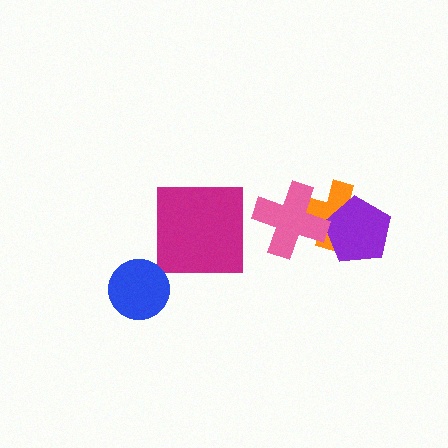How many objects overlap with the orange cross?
2 objects overlap with the orange cross.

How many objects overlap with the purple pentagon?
1 object overlaps with the purple pentagon.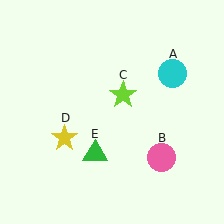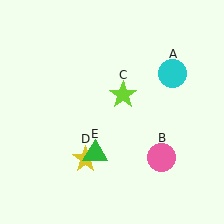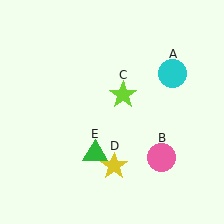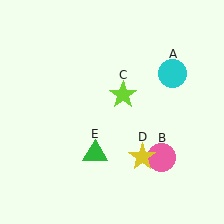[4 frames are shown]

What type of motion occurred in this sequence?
The yellow star (object D) rotated counterclockwise around the center of the scene.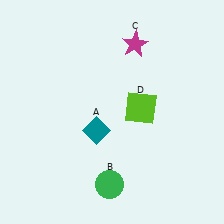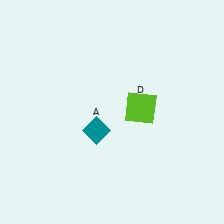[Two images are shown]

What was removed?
The magenta star (C), the green circle (B) were removed in Image 2.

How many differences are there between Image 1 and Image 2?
There are 2 differences between the two images.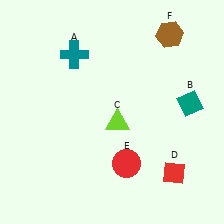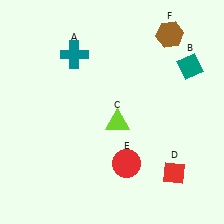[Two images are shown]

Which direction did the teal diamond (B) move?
The teal diamond (B) moved up.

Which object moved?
The teal diamond (B) moved up.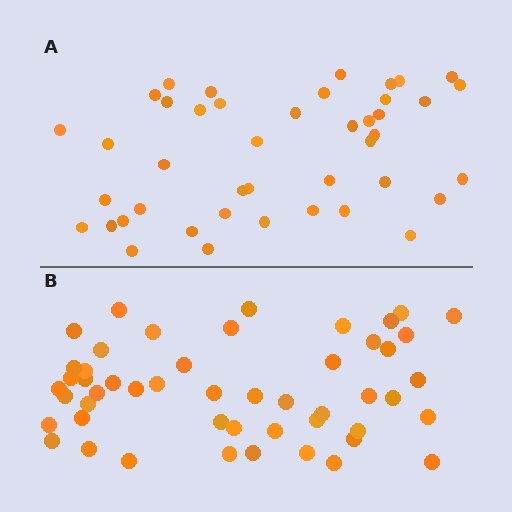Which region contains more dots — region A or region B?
Region B (the bottom region) has more dots.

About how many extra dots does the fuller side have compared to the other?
Region B has roughly 8 or so more dots than region A.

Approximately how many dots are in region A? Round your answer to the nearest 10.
About 40 dots. (The exact count is 43, which rounds to 40.)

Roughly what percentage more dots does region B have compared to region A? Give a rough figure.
About 15% more.